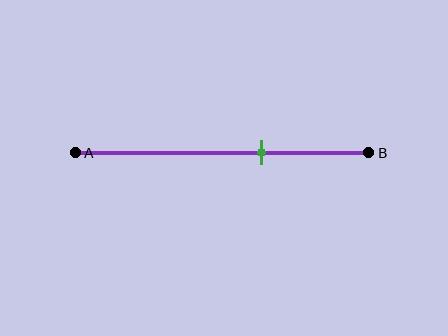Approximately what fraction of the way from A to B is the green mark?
The green mark is approximately 65% of the way from A to B.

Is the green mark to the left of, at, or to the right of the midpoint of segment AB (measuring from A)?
The green mark is to the right of the midpoint of segment AB.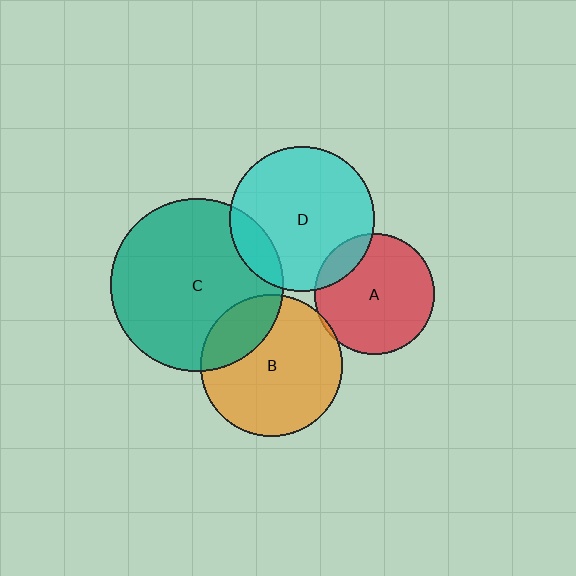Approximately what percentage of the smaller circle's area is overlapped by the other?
Approximately 15%.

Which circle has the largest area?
Circle C (teal).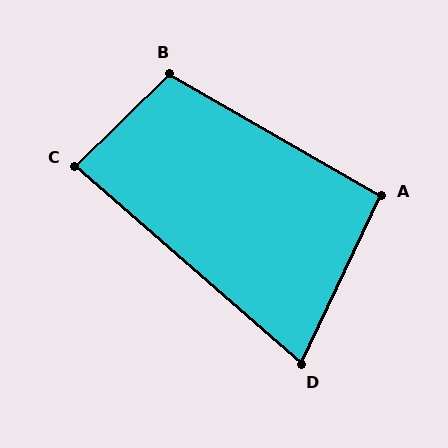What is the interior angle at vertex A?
Approximately 95 degrees (approximately right).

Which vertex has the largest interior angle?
B, at approximately 106 degrees.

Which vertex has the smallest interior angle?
D, at approximately 74 degrees.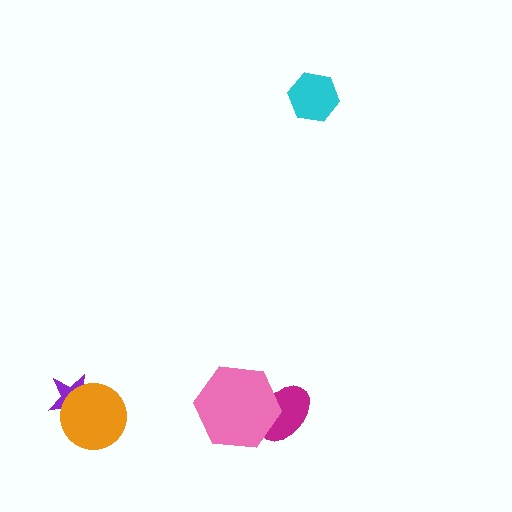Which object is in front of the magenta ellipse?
The pink hexagon is in front of the magenta ellipse.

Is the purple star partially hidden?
Yes, it is partially covered by another shape.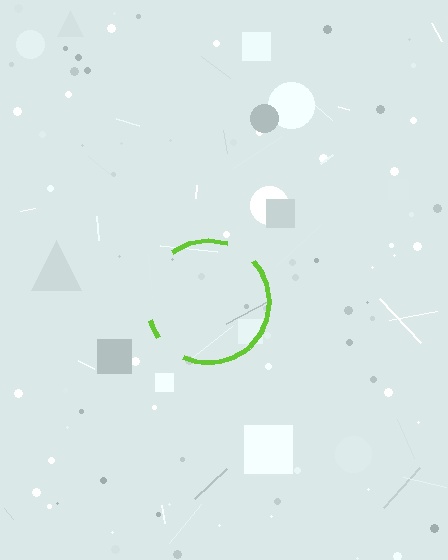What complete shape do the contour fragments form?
The contour fragments form a circle.